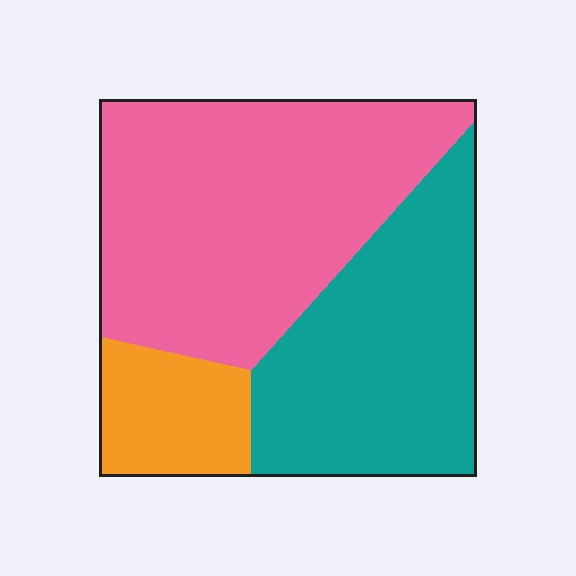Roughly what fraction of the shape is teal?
Teal covers 37% of the shape.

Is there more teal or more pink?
Pink.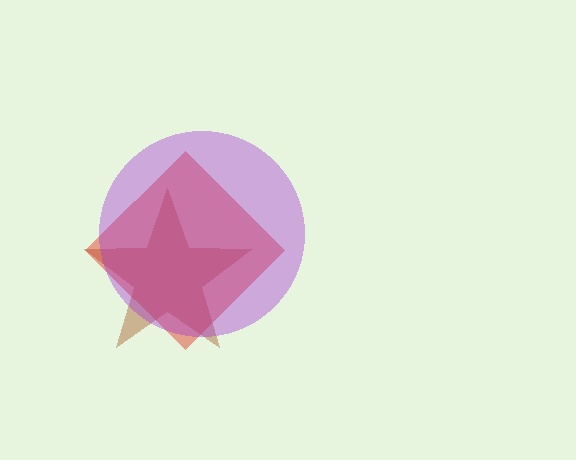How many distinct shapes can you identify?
There are 3 distinct shapes: a brown star, a red diamond, a purple circle.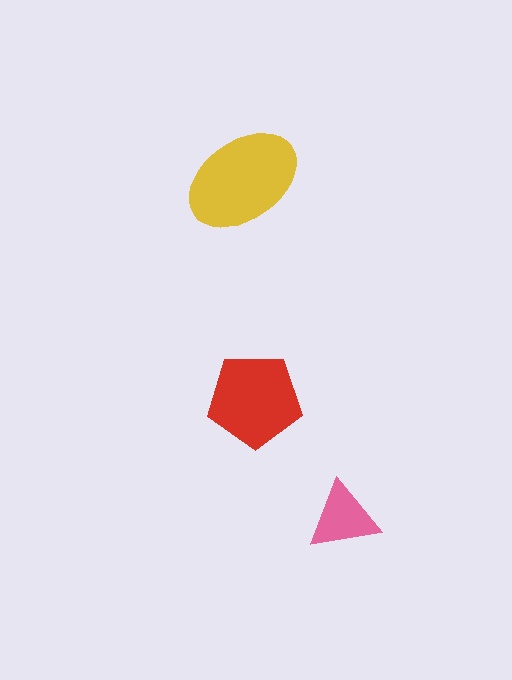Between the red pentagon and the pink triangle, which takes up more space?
The red pentagon.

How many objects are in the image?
There are 3 objects in the image.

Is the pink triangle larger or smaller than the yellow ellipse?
Smaller.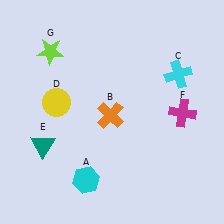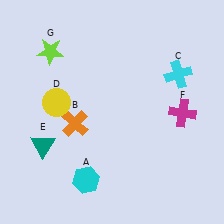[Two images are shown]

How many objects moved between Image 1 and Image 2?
1 object moved between the two images.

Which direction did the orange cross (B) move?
The orange cross (B) moved left.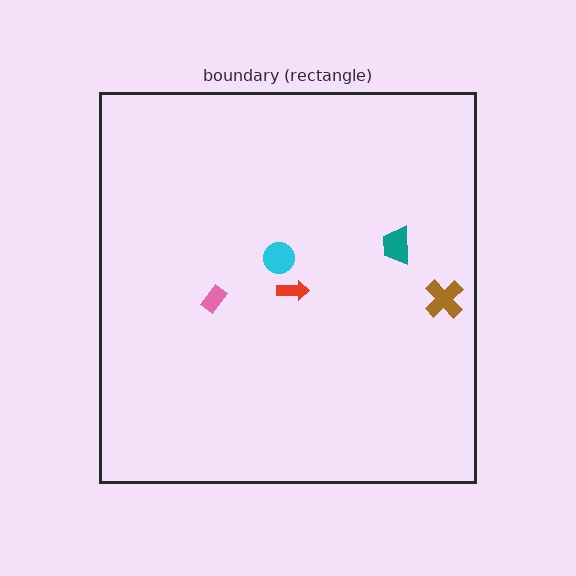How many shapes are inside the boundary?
5 inside, 0 outside.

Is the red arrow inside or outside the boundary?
Inside.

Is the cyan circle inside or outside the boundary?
Inside.